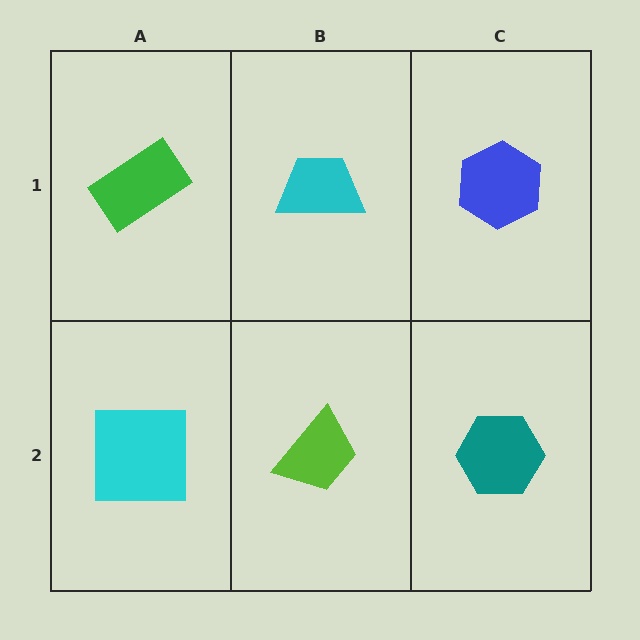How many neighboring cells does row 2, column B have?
3.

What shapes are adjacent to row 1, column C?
A teal hexagon (row 2, column C), a cyan trapezoid (row 1, column B).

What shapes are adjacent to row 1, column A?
A cyan square (row 2, column A), a cyan trapezoid (row 1, column B).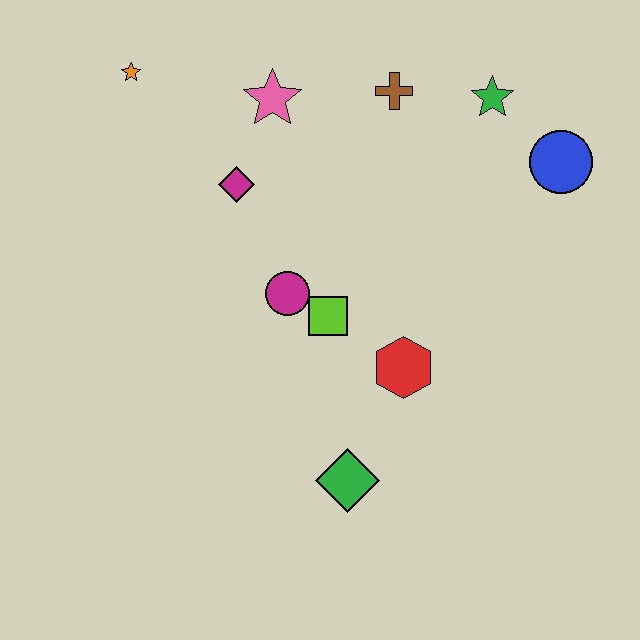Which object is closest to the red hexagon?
The lime square is closest to the red hexagon.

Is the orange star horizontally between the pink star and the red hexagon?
No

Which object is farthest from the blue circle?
The orange star is farthest from the blue circle.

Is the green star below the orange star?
Yes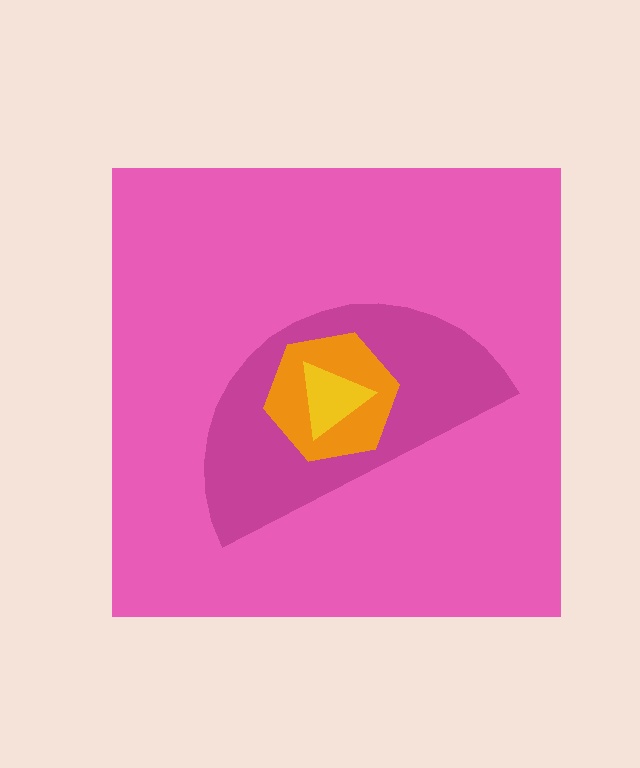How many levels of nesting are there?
4.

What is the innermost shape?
The yellow triangle.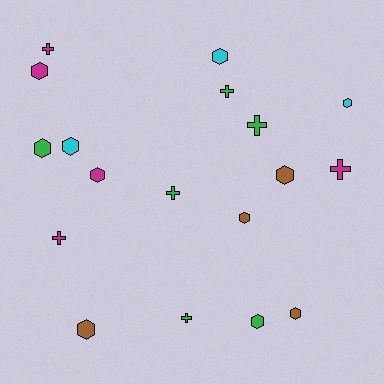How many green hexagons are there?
There are 2 green hexagons.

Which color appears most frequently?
Green, with 6 objects.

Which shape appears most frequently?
Hexagon, with 11 objects.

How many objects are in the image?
There are 18 objects.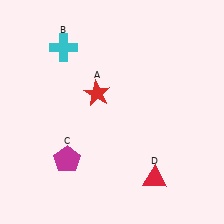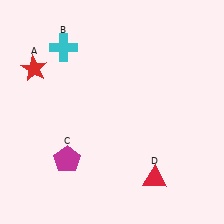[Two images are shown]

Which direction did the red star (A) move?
The red star (A) moved left.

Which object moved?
The red star (A) moved left.